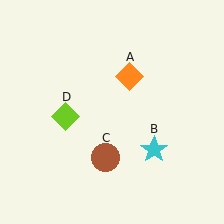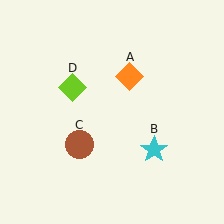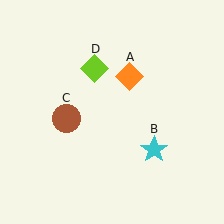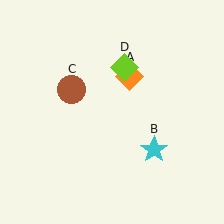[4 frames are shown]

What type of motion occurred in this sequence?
The brown circle (object C), lime diamond (object D) rotated clockwise around the center of the scene.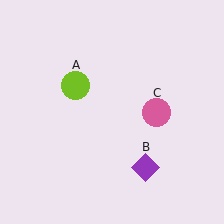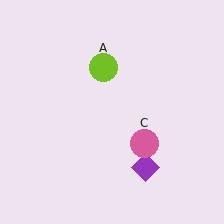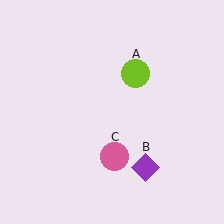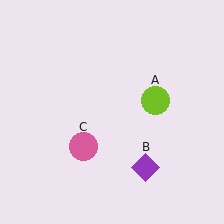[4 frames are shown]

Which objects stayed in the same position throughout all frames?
Purple diamond (object B) remained stationary.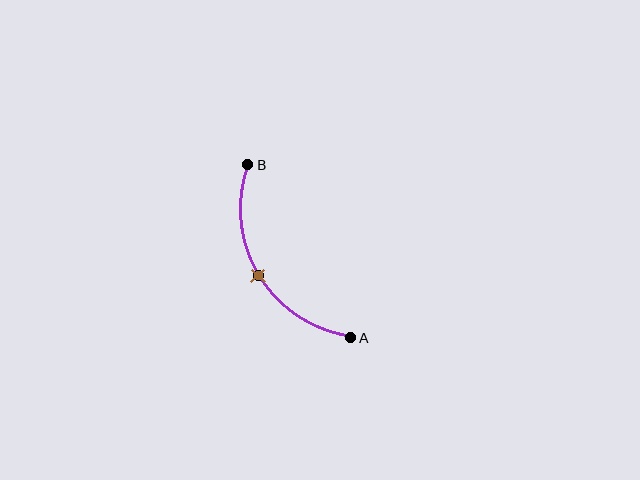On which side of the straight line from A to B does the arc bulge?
The arc bulges to the left of the straight line connecting A and B.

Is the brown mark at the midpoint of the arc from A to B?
Yes. The brown mark lies on the arc at equal arc-length from both A and B — it is the arc midpoint.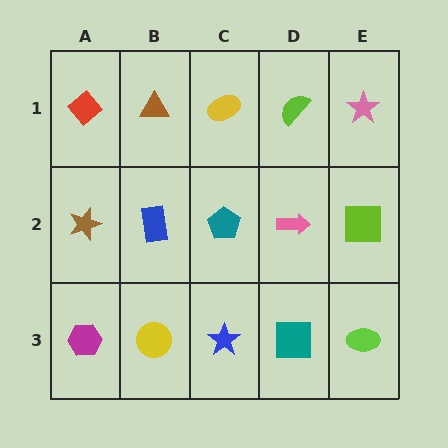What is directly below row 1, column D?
A pink arrow.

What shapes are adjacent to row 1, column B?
A blue rectangle (row 2, column B), a red diamond (row 1, column A), a yellow ellipse (row 1, column C).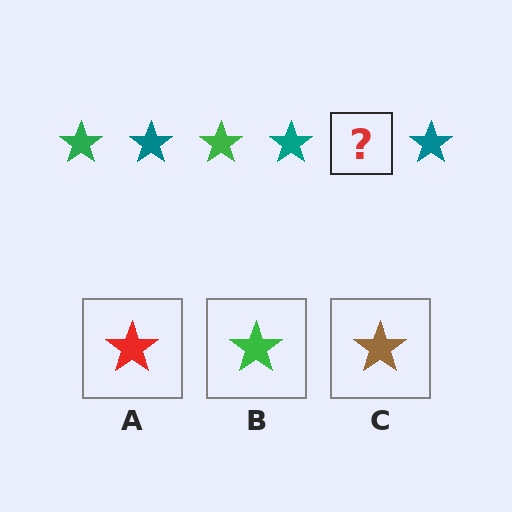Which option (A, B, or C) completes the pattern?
B.